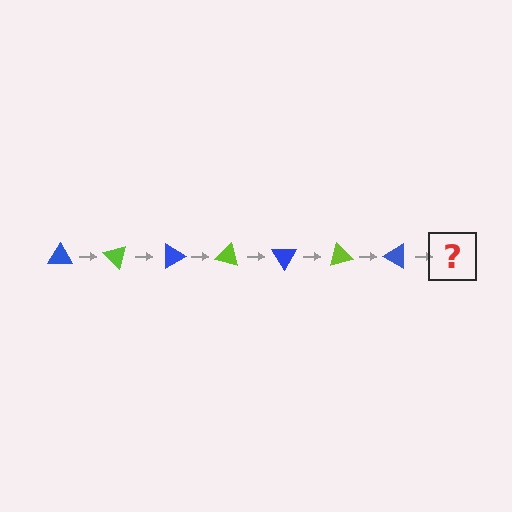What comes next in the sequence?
The next element should be a lime triangle, rotated 315 degrees from the start.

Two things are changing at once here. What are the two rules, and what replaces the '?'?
The two rules are that it rotates 45 degrees each step and the color cycles through blue and lime. The '?' should be a lime triangle, rotated 315 degrees from the start.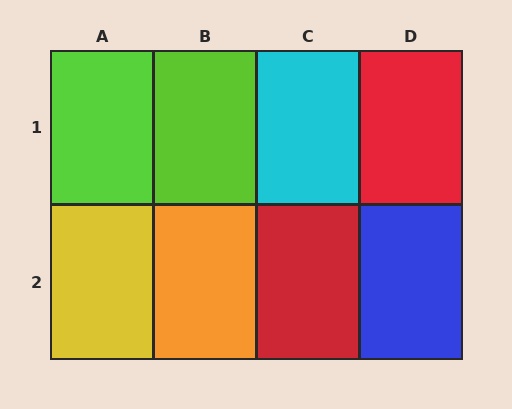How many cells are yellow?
1 cell is yellow.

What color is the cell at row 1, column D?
Red.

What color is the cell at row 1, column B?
Lime.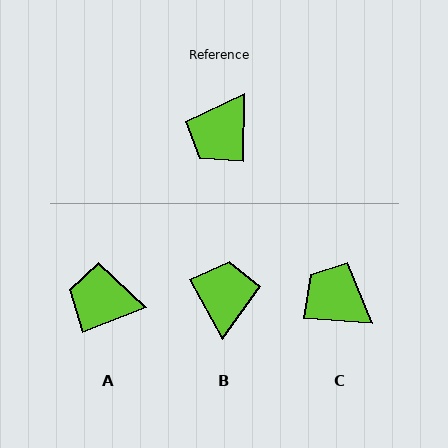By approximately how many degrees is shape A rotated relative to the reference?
Approximately 68 degrees clockwise.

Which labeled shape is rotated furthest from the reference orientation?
B, about 150 degrees away.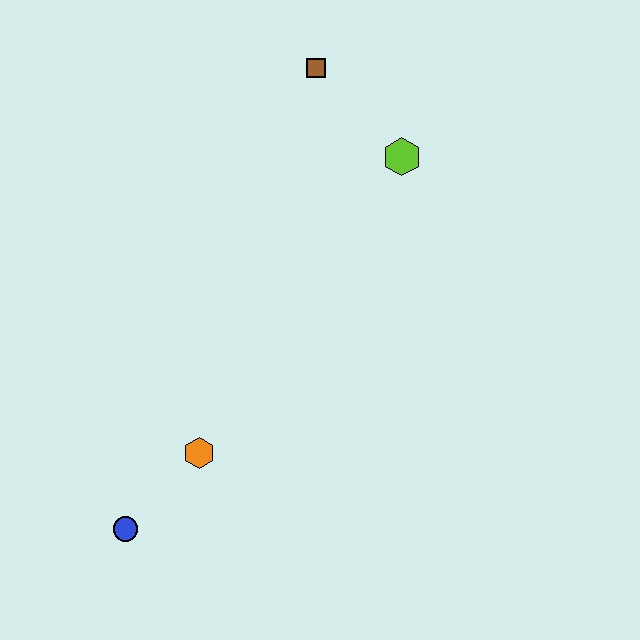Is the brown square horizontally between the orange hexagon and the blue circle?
No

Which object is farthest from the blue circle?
The brown square is farthest from the blue circle.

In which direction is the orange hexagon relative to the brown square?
The orange hexagon is below the brown square.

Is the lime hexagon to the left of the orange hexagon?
No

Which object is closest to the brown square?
The lime hexagon is closest to the brown square.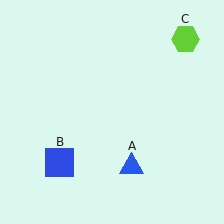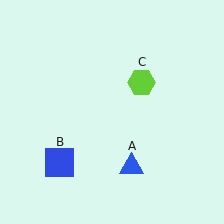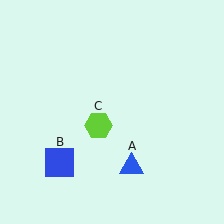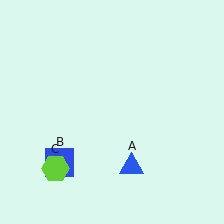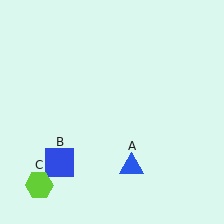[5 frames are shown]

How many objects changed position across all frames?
1 object changed position: lime hexagon (object C).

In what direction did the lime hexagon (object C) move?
The lime hexagon (object C) moved down and to the left.